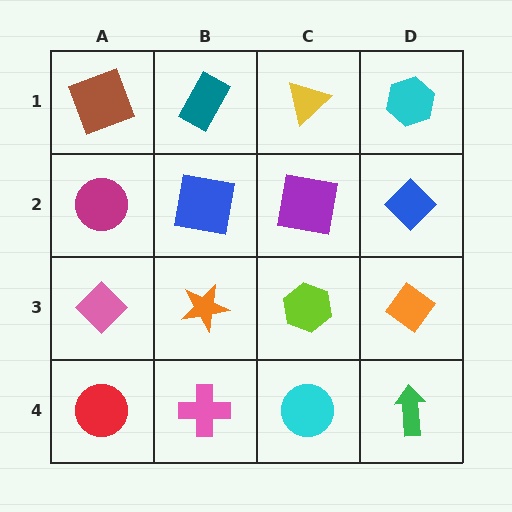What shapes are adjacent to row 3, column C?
A purple square (row 2, column C), a cyan circle (row 4, column C), an orange star (row 3, column B), an orange diamond (row 3, column D).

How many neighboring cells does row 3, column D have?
3.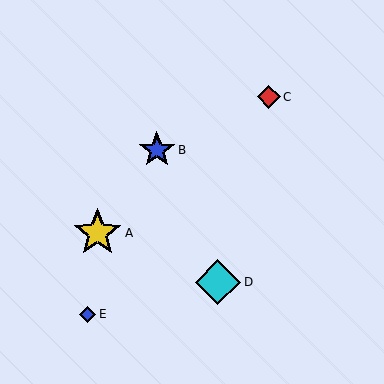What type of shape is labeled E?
Shape E is a blue diamond.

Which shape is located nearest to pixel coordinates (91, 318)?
The blue diamond (labeled E) at (87, 314) is nearest to that location.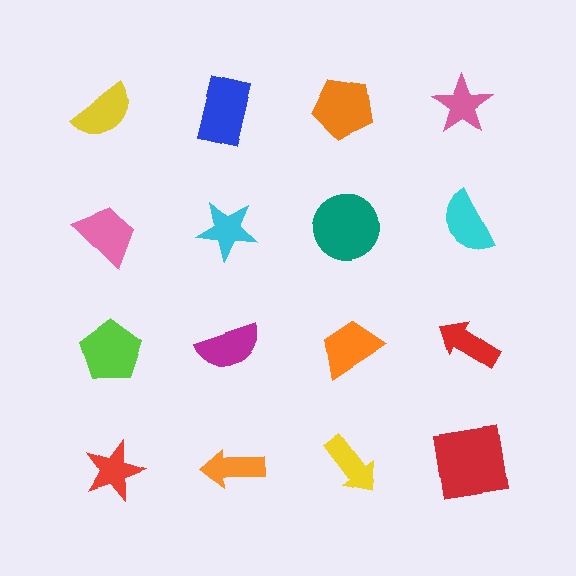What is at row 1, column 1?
A yellow semicircle.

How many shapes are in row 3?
4 shapes.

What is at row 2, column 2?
A cyan star.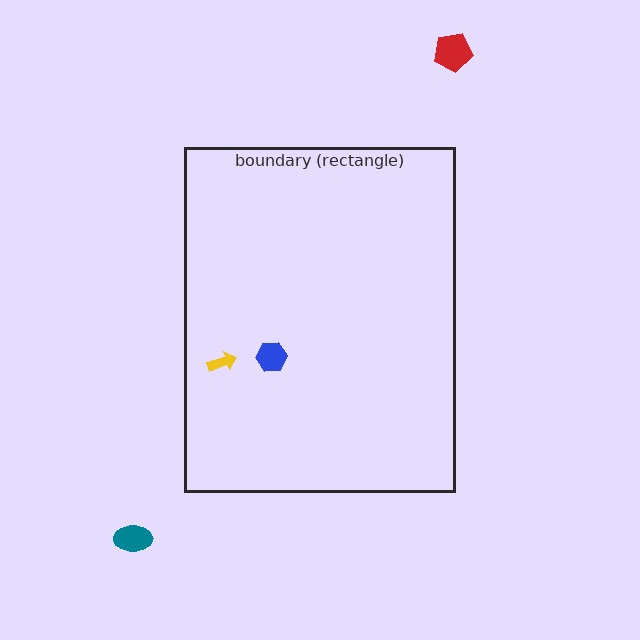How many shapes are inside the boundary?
2 inside, 2 outside.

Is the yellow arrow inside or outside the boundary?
Inside.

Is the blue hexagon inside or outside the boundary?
Inside.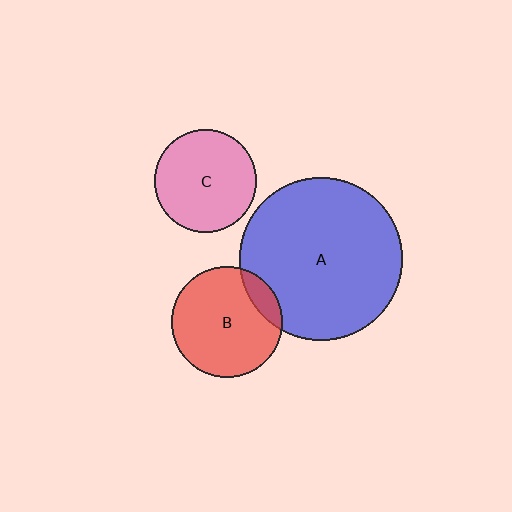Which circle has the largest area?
Circle A (blue).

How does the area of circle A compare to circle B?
Approximately 2.2 times.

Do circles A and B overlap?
Yes.